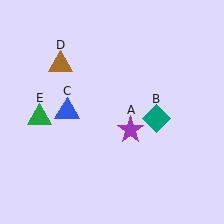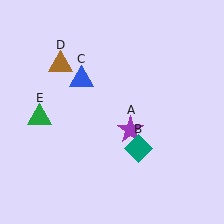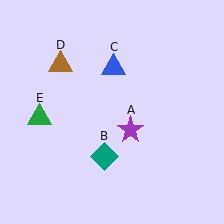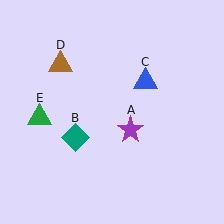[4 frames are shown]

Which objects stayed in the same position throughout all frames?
Purple star (object A) and brown triangle (object D) and green triangle (object E) remained stationary.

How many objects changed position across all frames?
2 objects changed position: teal diamond (object B), blue triangle (object C).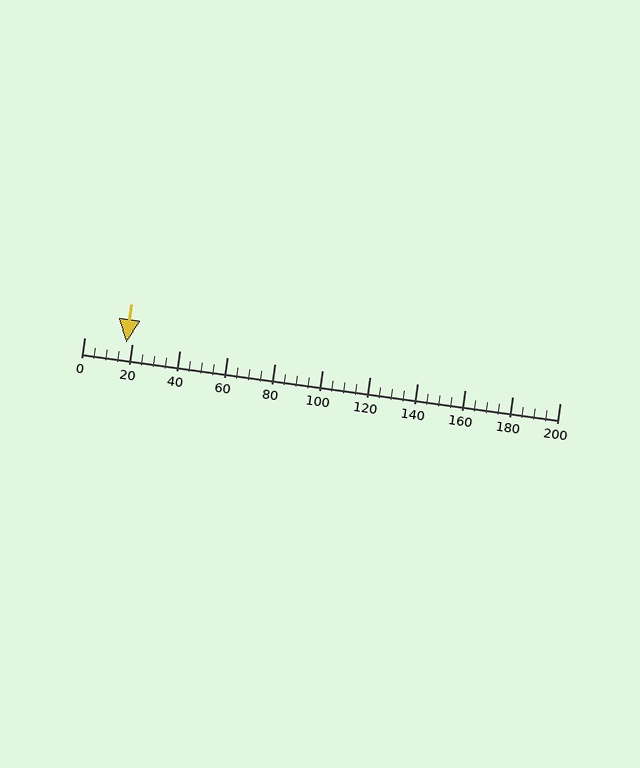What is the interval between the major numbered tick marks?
The major tick marks are spaced 20 units apart.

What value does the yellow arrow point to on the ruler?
The yellow arrow points to approximately 18.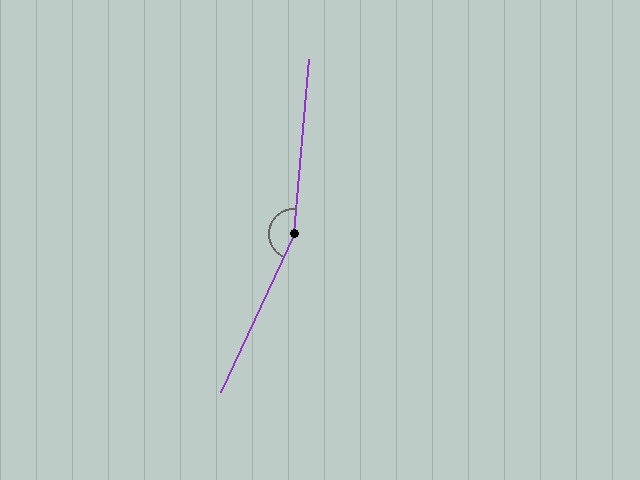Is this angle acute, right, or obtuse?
It is obtuse.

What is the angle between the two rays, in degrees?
Approximately 160 degrees.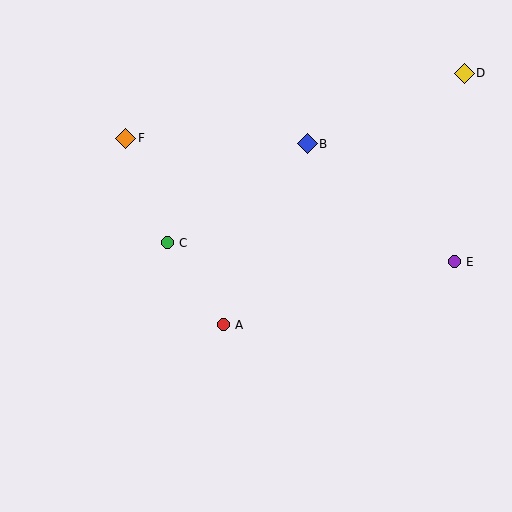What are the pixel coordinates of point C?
Point C is at (167, 243).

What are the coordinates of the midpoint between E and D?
The midpoint between E and D is at (459, 167).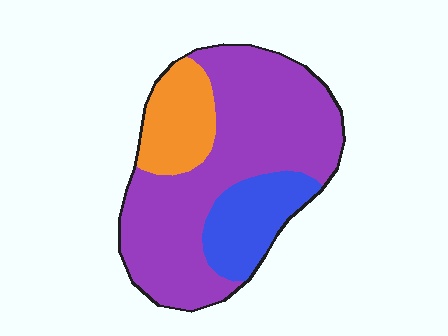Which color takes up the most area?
Purple, at roughly 65%.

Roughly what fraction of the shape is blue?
Blue covers 18% of the shape.